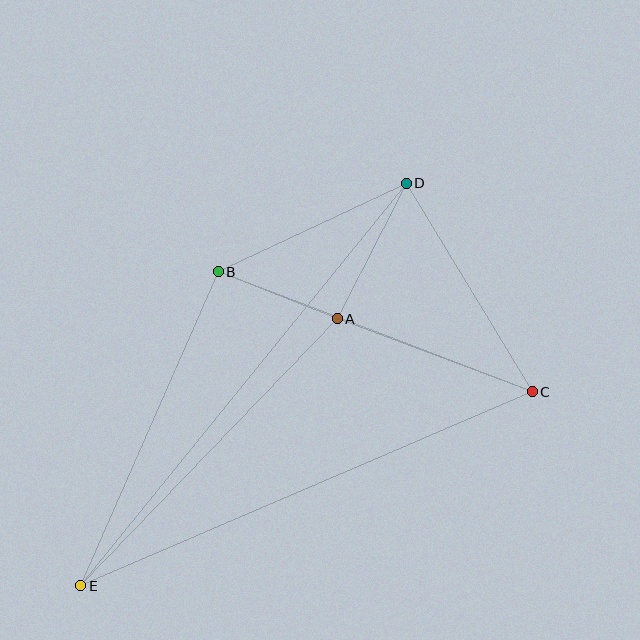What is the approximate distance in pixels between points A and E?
The distance between A and E is approximately 370 pixels.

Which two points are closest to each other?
Points A and B are closest to each other.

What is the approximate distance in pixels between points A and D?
The distance between A and D is approximately 152 pixels.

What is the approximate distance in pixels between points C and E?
The distance between C and E is approximately 491 pixels.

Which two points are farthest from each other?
Points D and E are farthest from each other.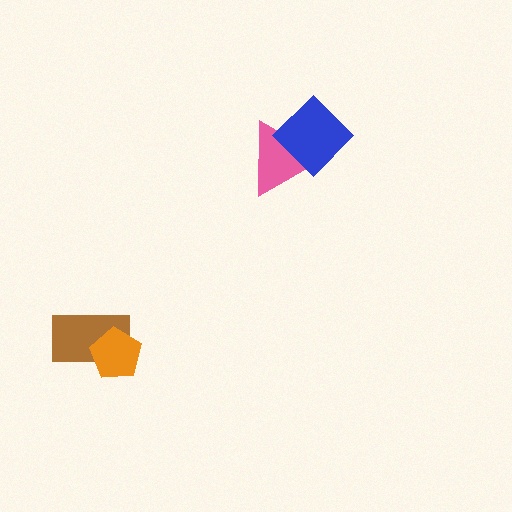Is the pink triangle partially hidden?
Yes, it is partially covered by another shape.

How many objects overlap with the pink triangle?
1 object overlaps with the pink triangle.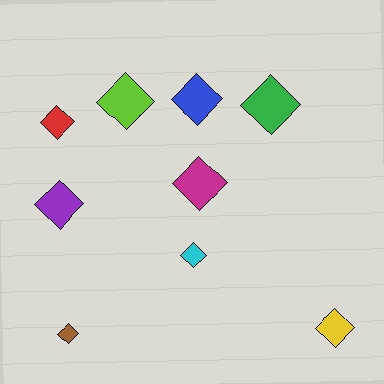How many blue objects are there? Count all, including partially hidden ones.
There is 1 blue object.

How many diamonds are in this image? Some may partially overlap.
There are 9 diamonds.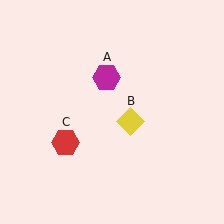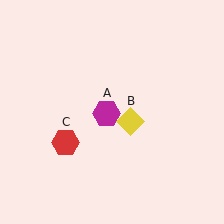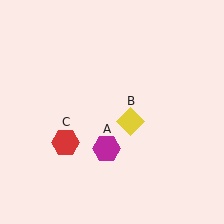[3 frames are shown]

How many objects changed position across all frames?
1 object changed position: magenta hexagon (object A).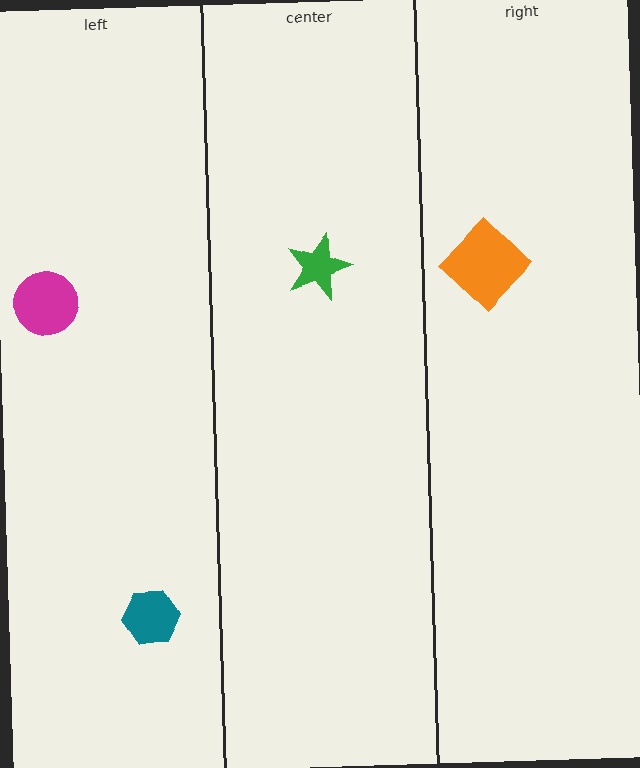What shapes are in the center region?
The green star.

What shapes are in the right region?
The orange diamond.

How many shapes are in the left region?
2.